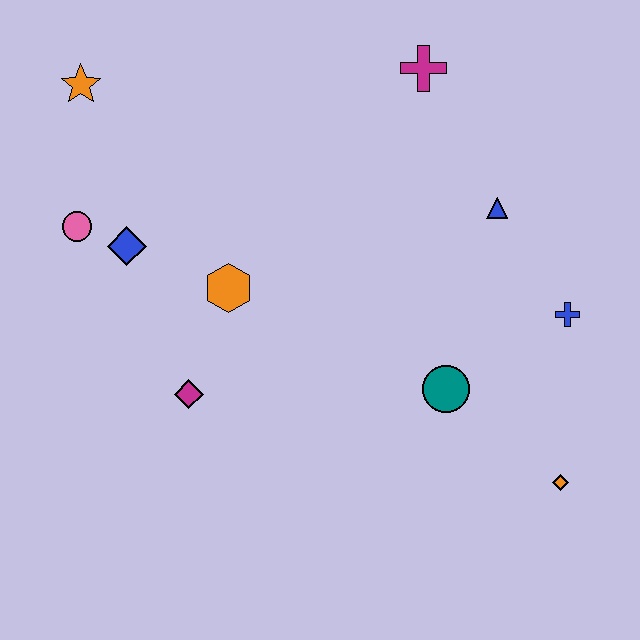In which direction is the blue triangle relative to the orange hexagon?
The blue triangle is to the right of the orange hexagon.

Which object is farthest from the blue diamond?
The orange diamond is farthest from the blue diamond.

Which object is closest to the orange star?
The pink circle is closest to the orange star.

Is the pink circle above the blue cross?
Yes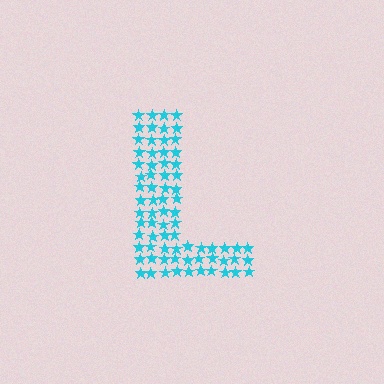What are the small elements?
The small elements are stars.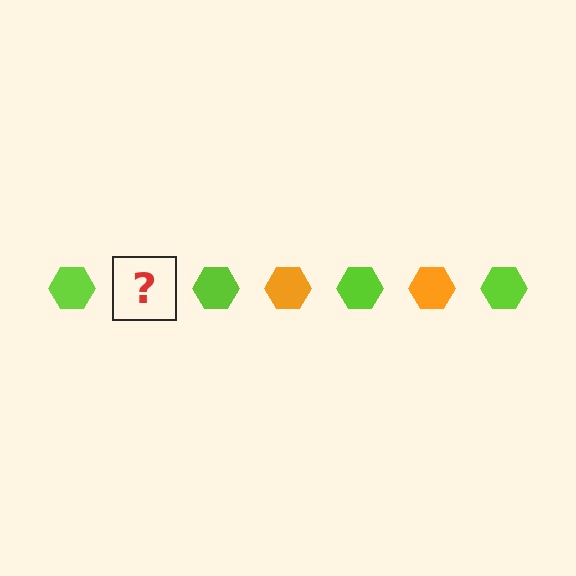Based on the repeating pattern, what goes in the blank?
The blank should be an orange hexagon.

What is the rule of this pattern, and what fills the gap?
The rule is that the pattern cycles through lime, orange hexagons. The gap should be filled with an orange hexagon.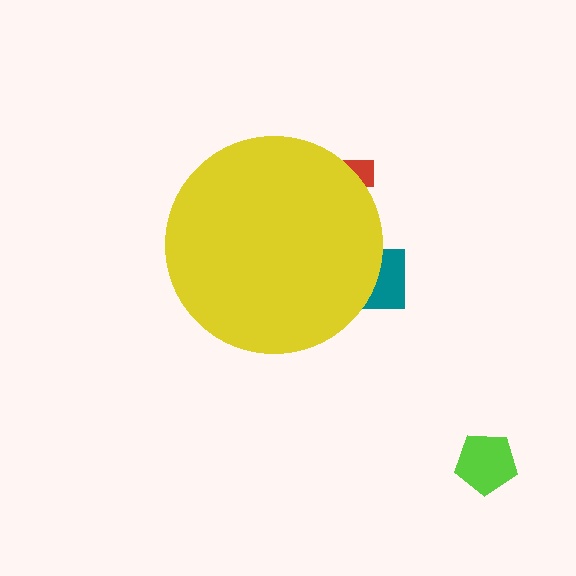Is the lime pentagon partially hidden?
No, the lime pentagon is fully visible.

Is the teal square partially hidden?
Yes, the teal square is partially hidden behind the yellow circle.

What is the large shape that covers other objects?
A yellow circle.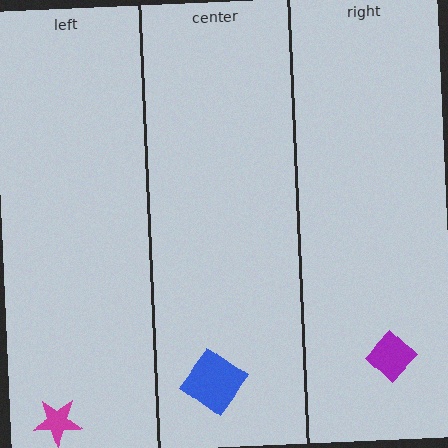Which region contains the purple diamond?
The right region.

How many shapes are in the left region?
1.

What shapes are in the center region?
The blue diamond.